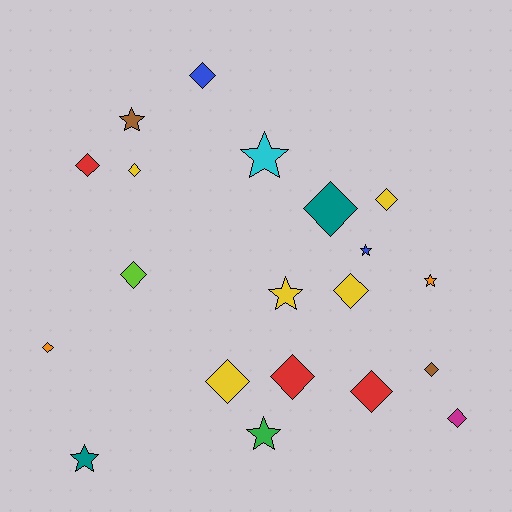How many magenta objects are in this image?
There is 1 magenta object.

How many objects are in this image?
There are 20 objects.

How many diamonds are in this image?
There are 13 diamonds.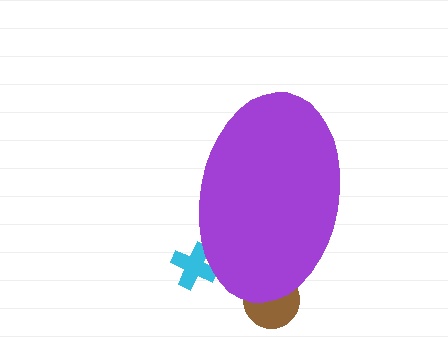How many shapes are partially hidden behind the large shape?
3 shapes are partially hidden.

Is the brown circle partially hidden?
Yes, the brown circle is partially hidden behind the purple ellipse.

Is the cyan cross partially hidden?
Yes, the cyan cross is partially hidden behind the purple ellipse.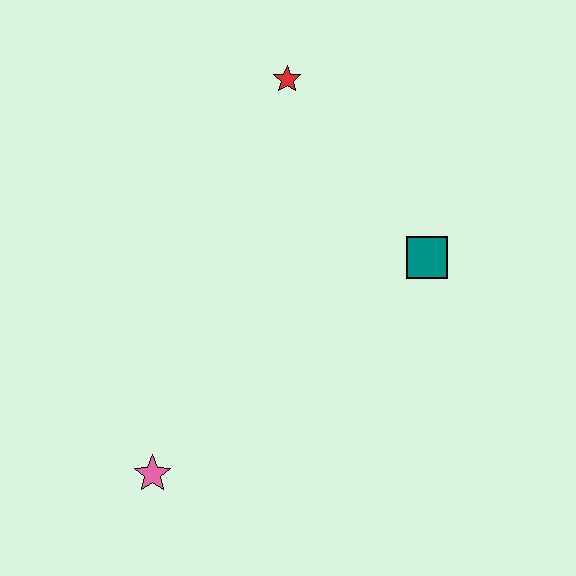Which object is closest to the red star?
The teal square is closest to the red star.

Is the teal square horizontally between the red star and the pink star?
No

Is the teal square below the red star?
Yes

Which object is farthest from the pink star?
The red star is farthest from the pink star.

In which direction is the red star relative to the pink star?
The red star is above the pink star.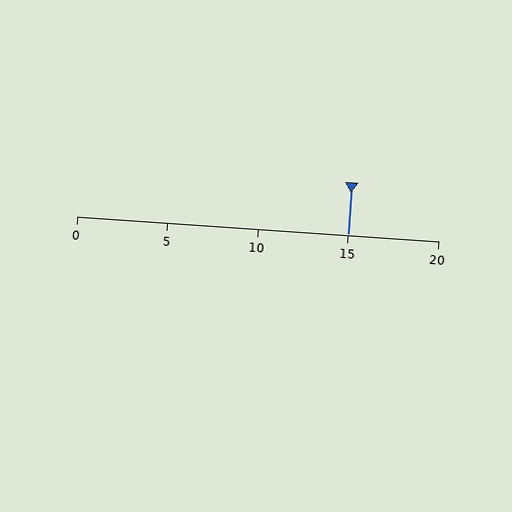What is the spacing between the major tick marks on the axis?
The major ticks are spaced 5 apart.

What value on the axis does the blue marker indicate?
The marker indicates approximately 15.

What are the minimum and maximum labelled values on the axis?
The axis runs from 0 to 20.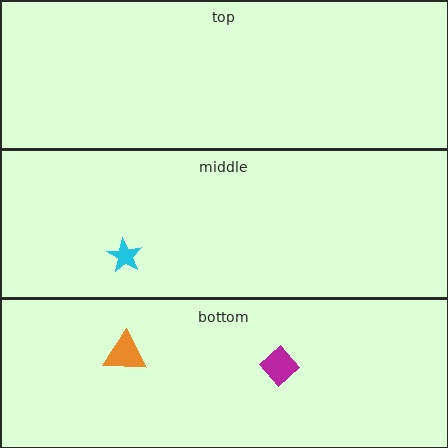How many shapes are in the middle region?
1.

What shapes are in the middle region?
The cyan star.